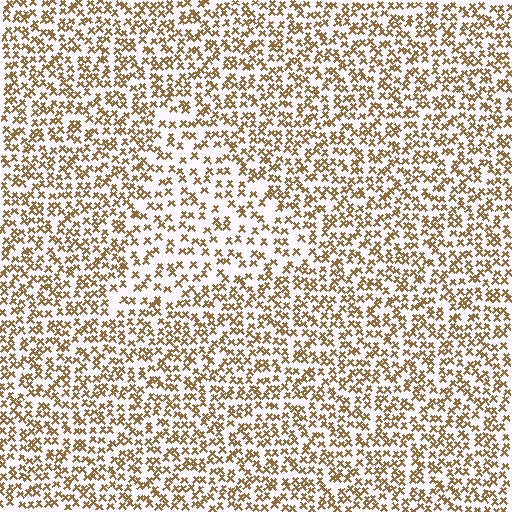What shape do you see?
I see a triangle.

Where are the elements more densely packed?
The elements are more densely packed outside the triangle boundary.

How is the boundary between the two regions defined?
The boundary is defined by a change in element density (approximately 1.7x ratio). All elements are the same color, size, and shape.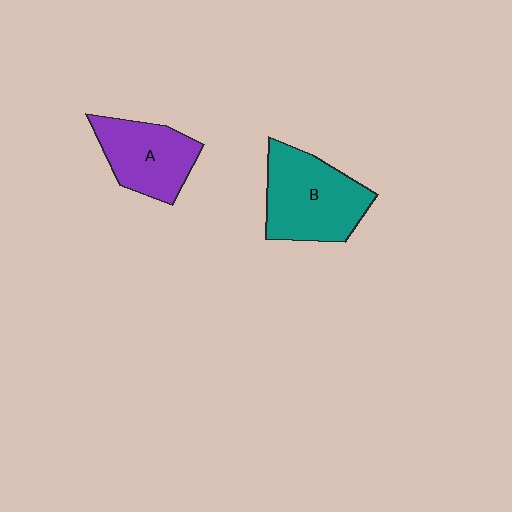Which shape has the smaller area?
Shape A (purple).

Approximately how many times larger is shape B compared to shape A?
Approximately 1.3 times.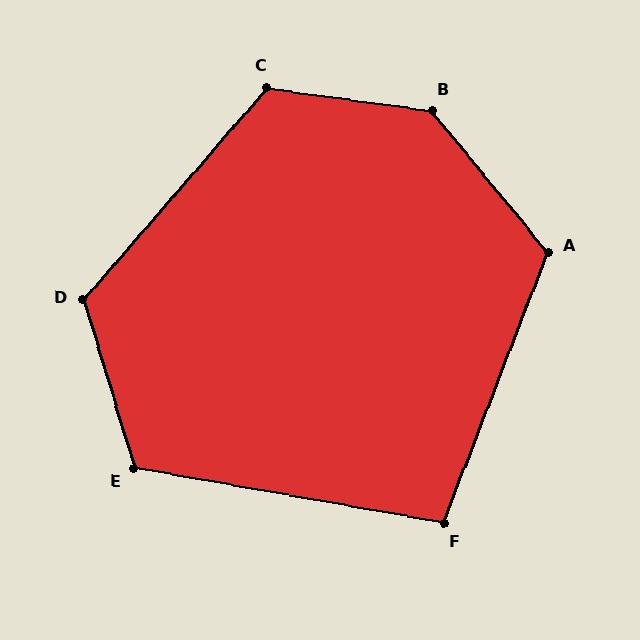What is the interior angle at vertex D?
Approximately 122 degrees (obtuse).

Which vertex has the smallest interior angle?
F, at approximately 101 degrees.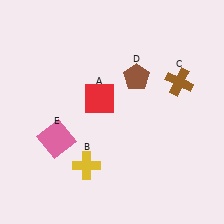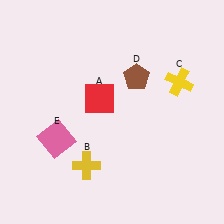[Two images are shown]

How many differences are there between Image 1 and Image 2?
There is 1 difference between the two images.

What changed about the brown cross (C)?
In Image 1, C is brown. In Image 2, it changed to yellow.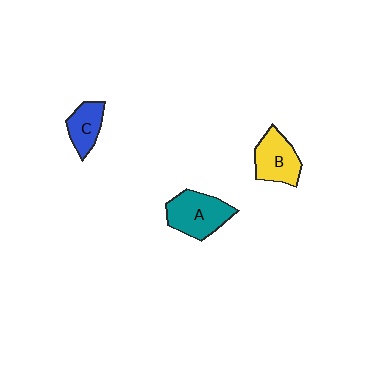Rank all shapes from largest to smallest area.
From largest to smallest: A (teal), B (yellow), C (blue).